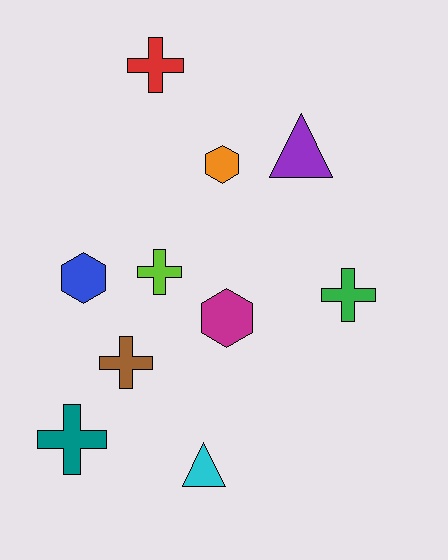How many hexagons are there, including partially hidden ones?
There are 3 hexagons.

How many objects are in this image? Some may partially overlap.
There are 10 objects.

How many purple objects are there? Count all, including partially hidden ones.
There is 1 purple object.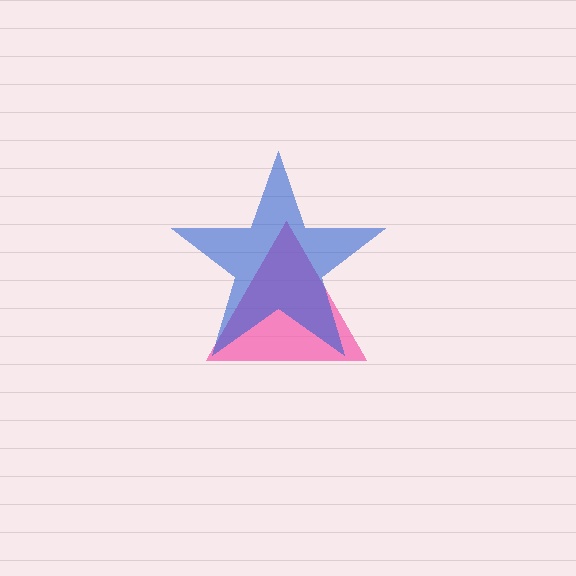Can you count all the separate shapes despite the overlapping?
Yes, there are 2 separate shapes.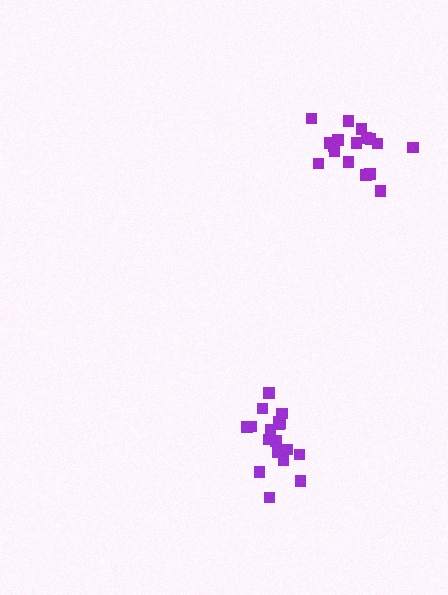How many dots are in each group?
Group 1: 18 dots, Group 2: 17 dots (35 total).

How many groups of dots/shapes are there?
There are 2 groups.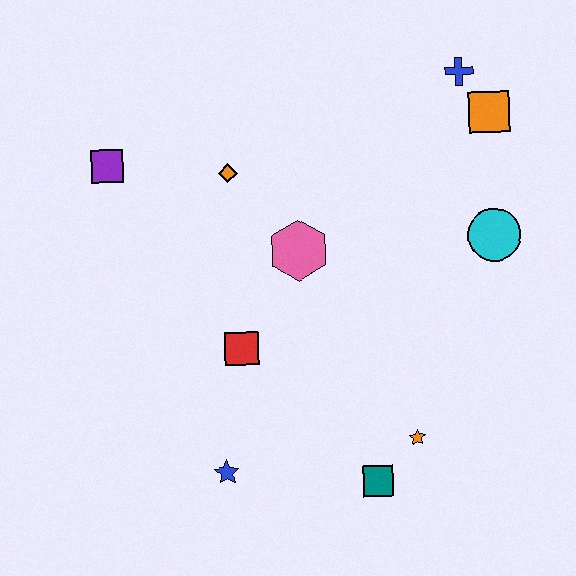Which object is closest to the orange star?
The teal square is closest to the orange star.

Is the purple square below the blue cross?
Yes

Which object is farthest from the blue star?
The blue cross is farthest from the blue star.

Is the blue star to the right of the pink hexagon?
No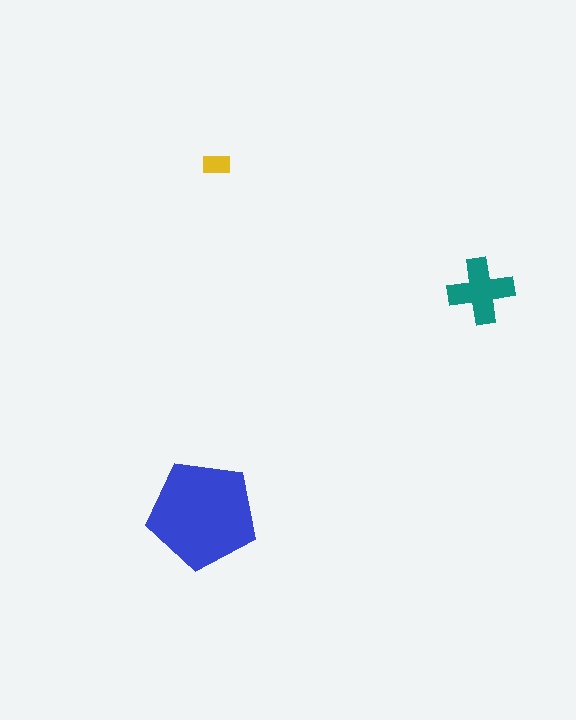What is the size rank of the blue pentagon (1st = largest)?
1st.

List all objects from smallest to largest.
The yellow rectangle, the teal cross, the blue pentagon.